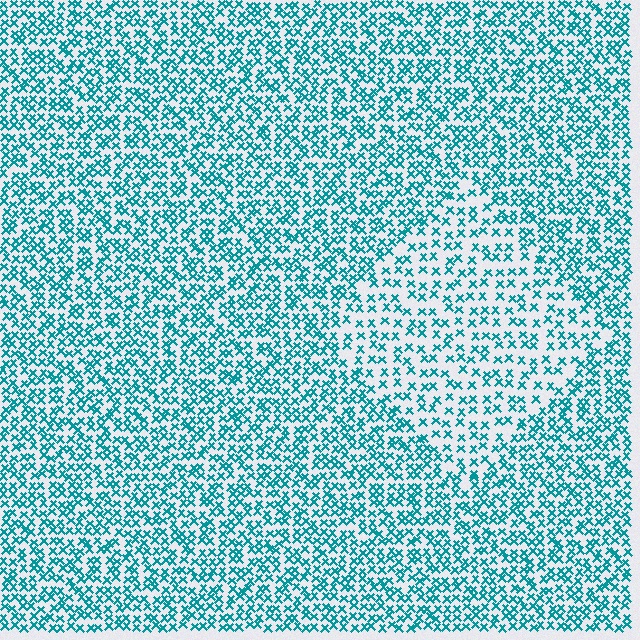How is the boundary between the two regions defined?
The boundary is defined by a change in element density (approximately 1.8x ratio). All elements are the same color, size, and shape.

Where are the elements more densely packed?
The elements are more densely packed outside the diamond boundary.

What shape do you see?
I see a diamond.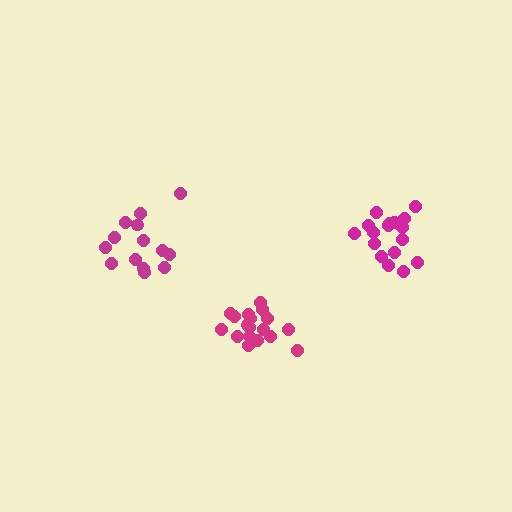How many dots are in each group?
Group 1: 17 dots, Group 2: 14 dots, Group 3: 18 dots (49 total).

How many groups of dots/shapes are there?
There are 3 groups.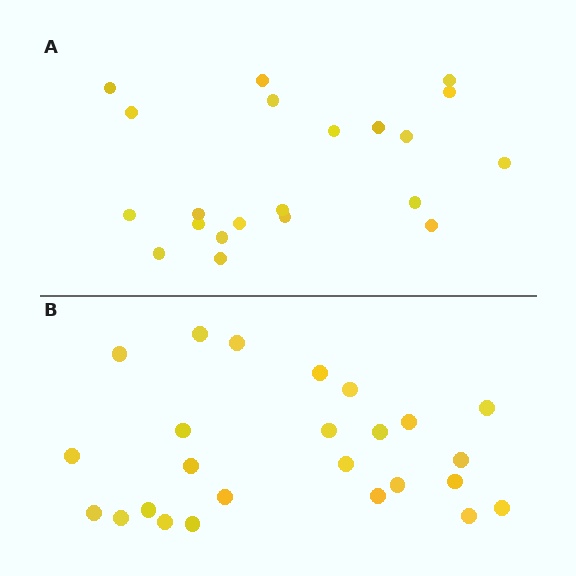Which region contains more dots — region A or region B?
Region B (the bottom region) has more dots.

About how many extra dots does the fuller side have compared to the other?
Region B has about 4 more dots than region A.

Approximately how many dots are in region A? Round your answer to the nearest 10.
About 20 dots. (The exact count is 21, which rounds to 20.)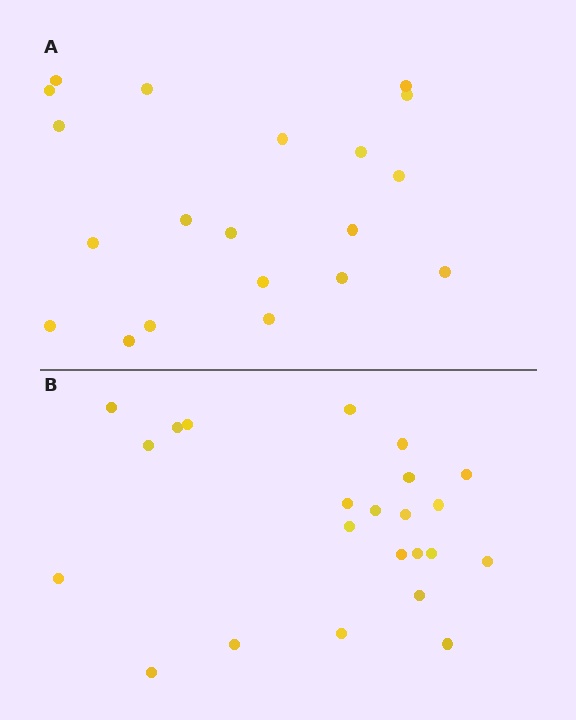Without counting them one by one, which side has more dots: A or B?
Region B (the bottom region) has more dots.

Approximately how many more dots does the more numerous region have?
Region B has just a few more — roughly 2 or 3 more dots than region A.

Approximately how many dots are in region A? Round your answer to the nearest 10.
About 20 dots.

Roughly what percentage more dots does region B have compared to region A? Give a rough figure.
About 15% more.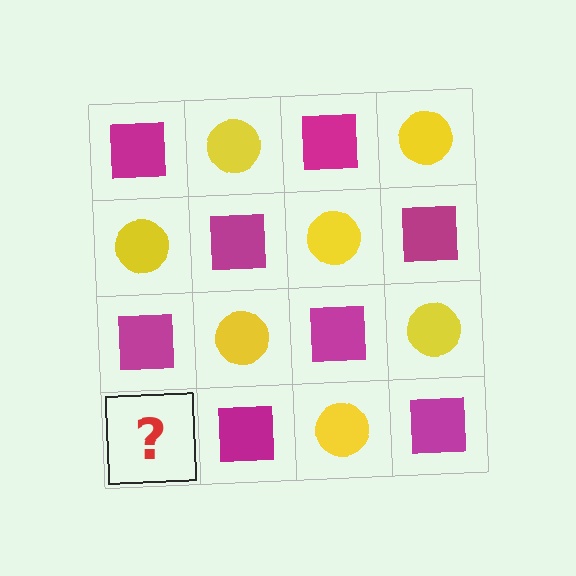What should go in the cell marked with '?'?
The missing cell should contain a yellow circle.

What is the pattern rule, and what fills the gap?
The rule is that it alternates magenta square and yellow circle in a checkerboard pattern. The gap should be filled with a yellow circle.